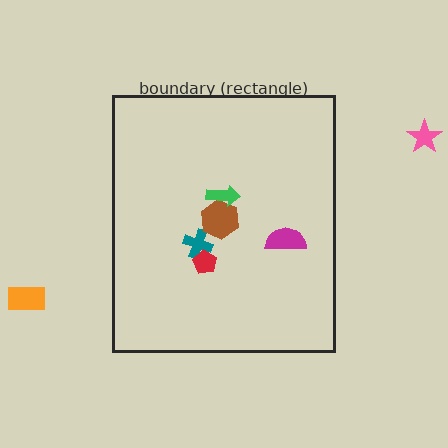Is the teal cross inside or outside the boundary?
Inside.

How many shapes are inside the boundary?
5 inside, 2 outside.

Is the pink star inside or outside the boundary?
Outside.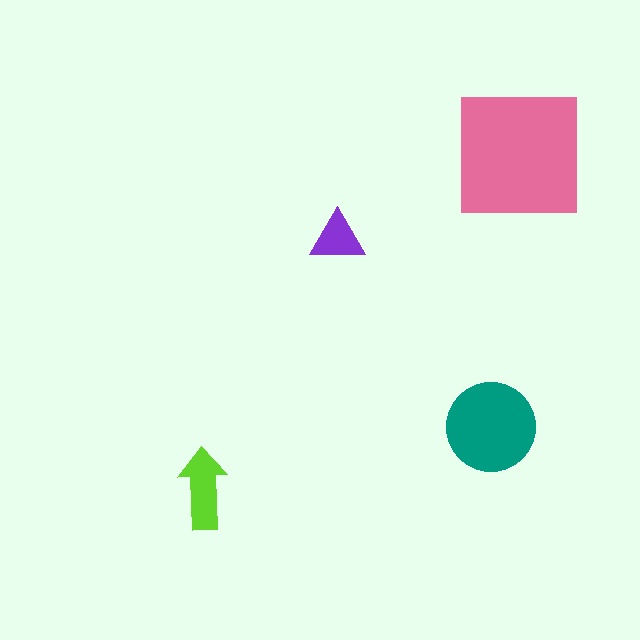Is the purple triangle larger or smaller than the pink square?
Smaller.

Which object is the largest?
The pink square.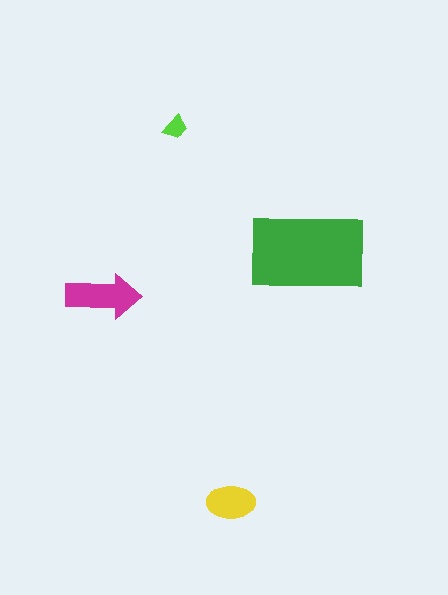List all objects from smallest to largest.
The lime trapezoid, the yellow ellipse, the magenta arrow, the green rectangle.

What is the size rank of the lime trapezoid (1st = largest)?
4th.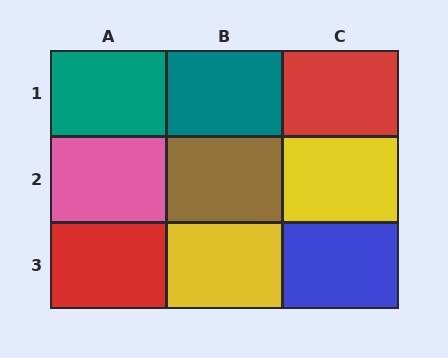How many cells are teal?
2 cells are teal.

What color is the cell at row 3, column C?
Blue.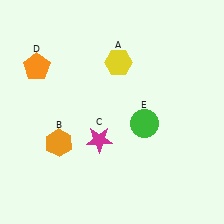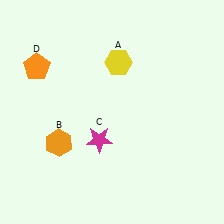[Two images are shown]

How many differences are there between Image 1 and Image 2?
There is 1 difference between the two images.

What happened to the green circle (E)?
The green circle (E) was removed in Image 2. It was in the bottom-right area of Image 1.